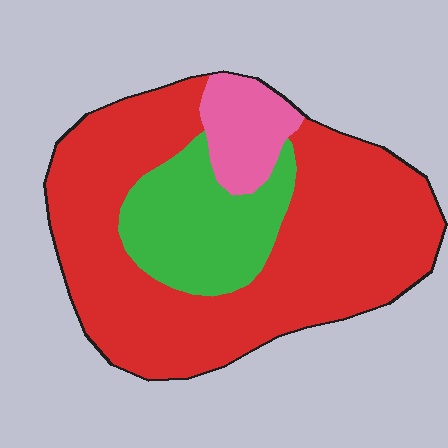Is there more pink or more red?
Red.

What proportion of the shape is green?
Green takes up about one fifth (1/5) of the shape.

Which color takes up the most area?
Red, at roughly 70%.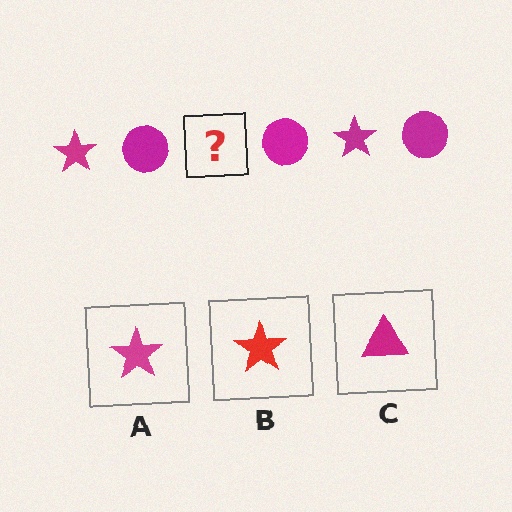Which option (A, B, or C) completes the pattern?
A.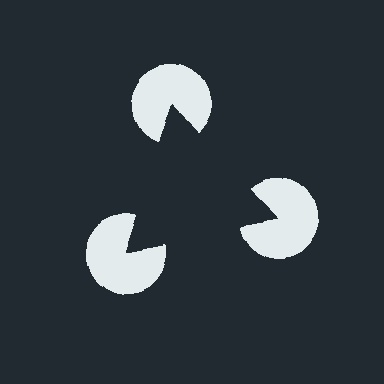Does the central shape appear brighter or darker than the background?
It typically appears slightly darker than the background, even though no actual brightness change is drawn.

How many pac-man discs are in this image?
There are 3 — one at each vertex of the illusory triangle.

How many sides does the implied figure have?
3 sides.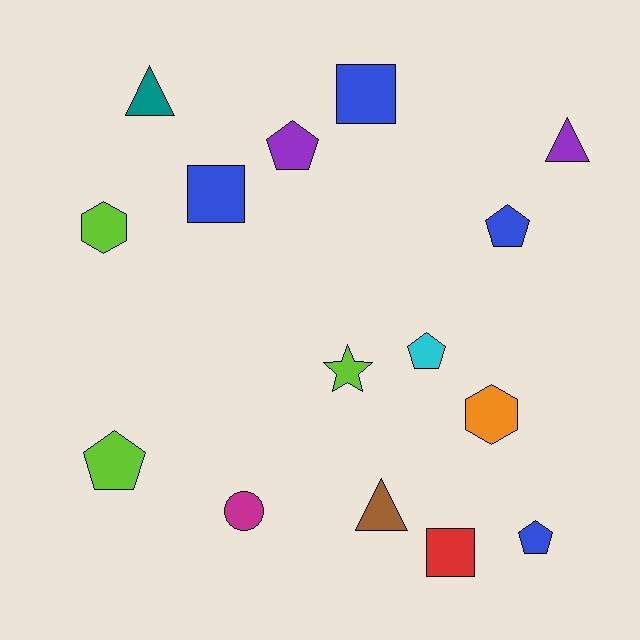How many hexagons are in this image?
There are 2 hexagons.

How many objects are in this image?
There are 15 objects.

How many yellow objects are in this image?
There are no yellow objects.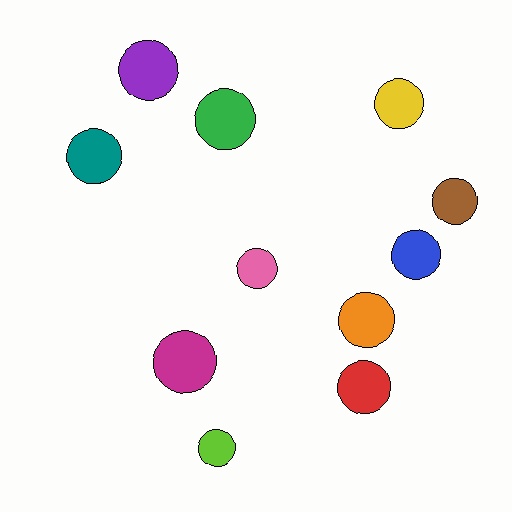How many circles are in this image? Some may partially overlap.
There are 11 circles.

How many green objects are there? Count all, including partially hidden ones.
There is 1 green object.